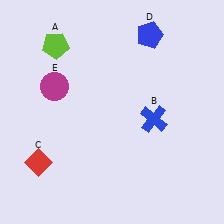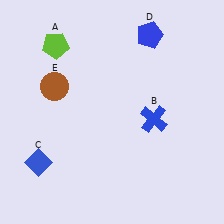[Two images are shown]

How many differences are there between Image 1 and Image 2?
There are 2 differences between the two images.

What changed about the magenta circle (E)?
In Image 1, E is magenta. In Image 2, it changed to brown.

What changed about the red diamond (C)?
In Image 1, C is red. In Image 2, it changed to blue.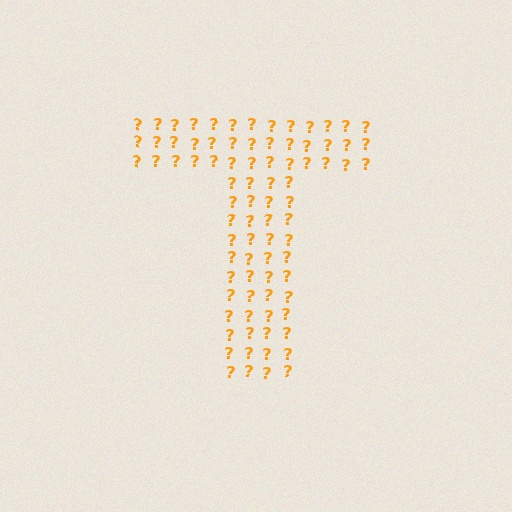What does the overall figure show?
The overall figure shows the letter T.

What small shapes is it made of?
It is made of small question marks.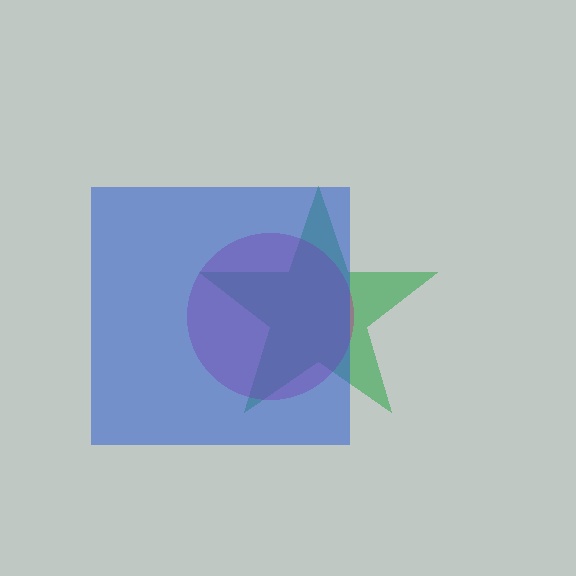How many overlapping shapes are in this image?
There are 3 overlapping shapes in the image.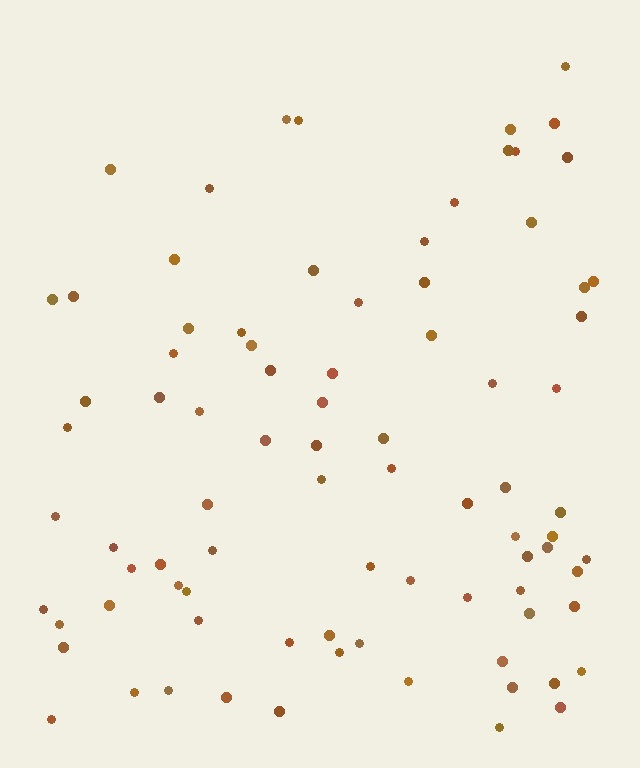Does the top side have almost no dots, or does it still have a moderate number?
Still a moderate number, just noticeably fewer than the bottom.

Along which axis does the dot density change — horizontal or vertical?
Vertical.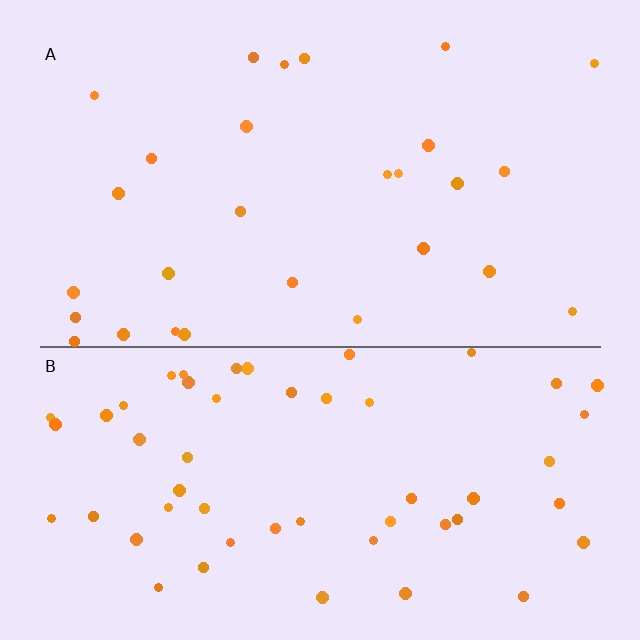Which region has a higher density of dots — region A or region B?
B (the bottom).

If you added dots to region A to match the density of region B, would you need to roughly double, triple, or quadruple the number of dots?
Approximately double.